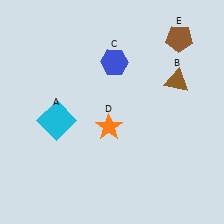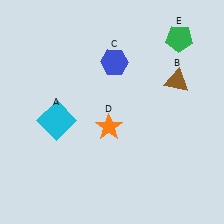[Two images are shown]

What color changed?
The pentagon (E) changed from brown in Image 1 to green in Image 2.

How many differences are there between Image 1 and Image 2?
There is 1 difference between the two images.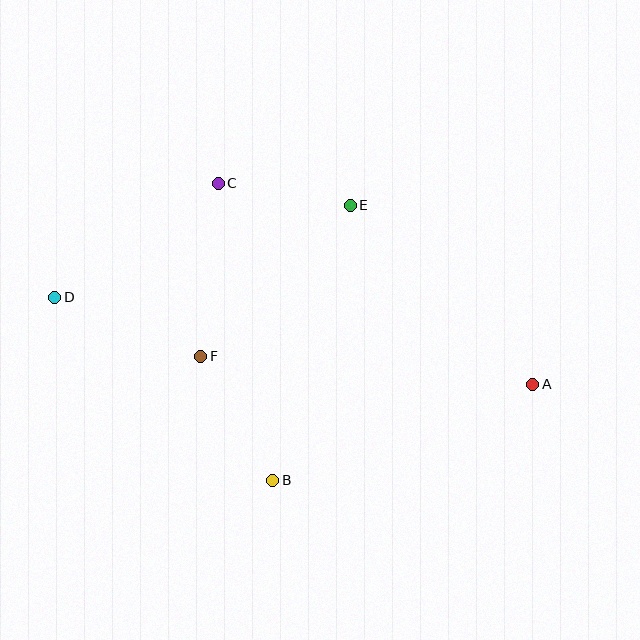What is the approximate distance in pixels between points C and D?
The distance between C and D is approximately 199 pixels.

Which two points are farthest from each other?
Points A and D are farthest from each other.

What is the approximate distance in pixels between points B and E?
The distance between B and E is approximately 286 pixels.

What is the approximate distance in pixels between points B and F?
The distance between B and F is approximately 144 pixels.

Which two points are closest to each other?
Points C and E are closest to each other.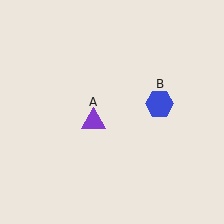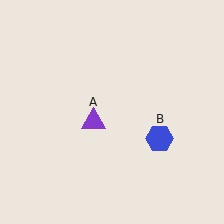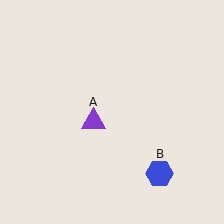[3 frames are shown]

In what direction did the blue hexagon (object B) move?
The blue hexagon (object B) moved down.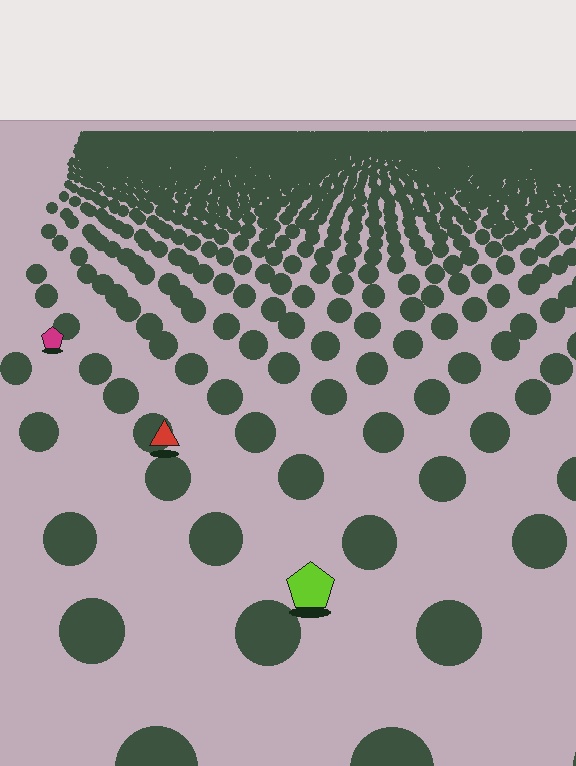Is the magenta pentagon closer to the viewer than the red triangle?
No. The red triangle is closer — you can tell from the texture gradient: the ground texture is coarser near it.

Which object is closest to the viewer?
The lime pentagon is closest. The texture marks near it are larger and more spread out.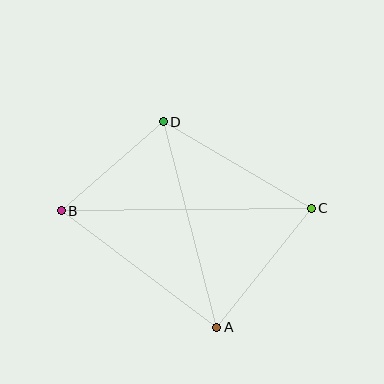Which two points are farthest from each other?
Points B and C are farthest from each other.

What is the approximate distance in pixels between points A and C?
The distance between A and C is approximately 152 pixels.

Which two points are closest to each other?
Points B and D are closest to each other.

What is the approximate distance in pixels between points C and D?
The distance between C and D is approximately 172 pixels.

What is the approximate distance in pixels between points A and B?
The distance between A and B is approximately 194 pixels.